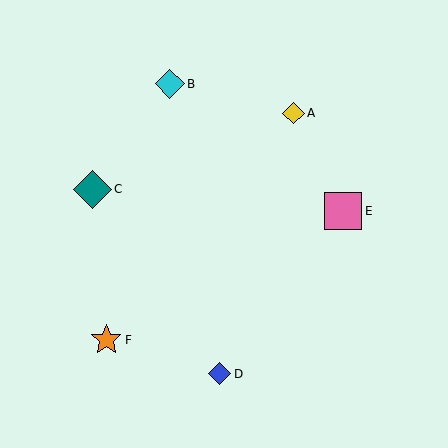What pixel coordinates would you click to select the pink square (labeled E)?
Click at (343, 211) to select the pink square E.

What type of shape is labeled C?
Shape C is a teal diamond.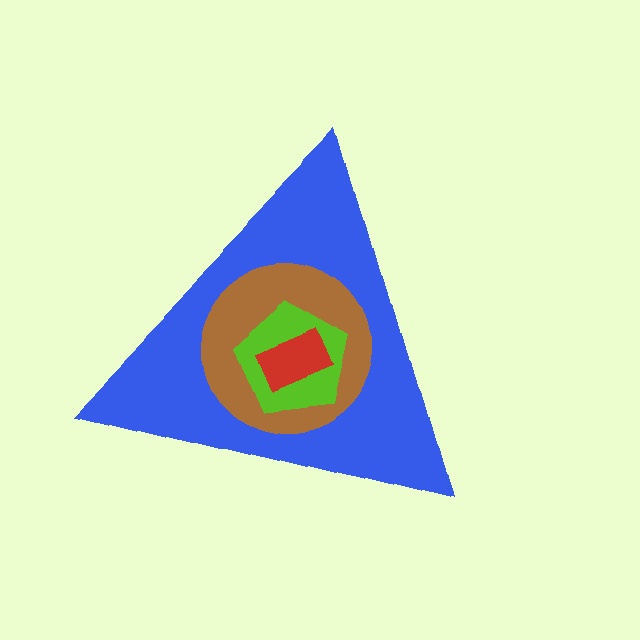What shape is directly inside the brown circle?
The lime pentagon.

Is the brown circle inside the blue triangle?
Yes.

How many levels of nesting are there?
4.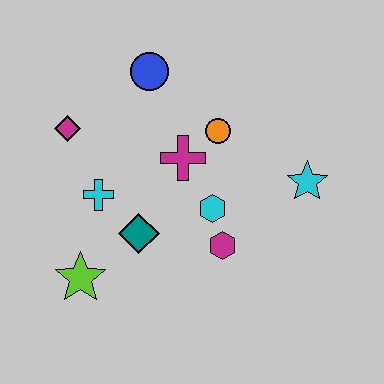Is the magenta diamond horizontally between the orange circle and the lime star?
No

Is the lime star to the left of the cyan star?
Yes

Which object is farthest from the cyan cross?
The cyan star is farthest from the cyan cross.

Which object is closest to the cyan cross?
The teal diamond is closest to the cyan cross.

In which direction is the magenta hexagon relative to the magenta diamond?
The magenta hexagon is to the right of the magenta diamond.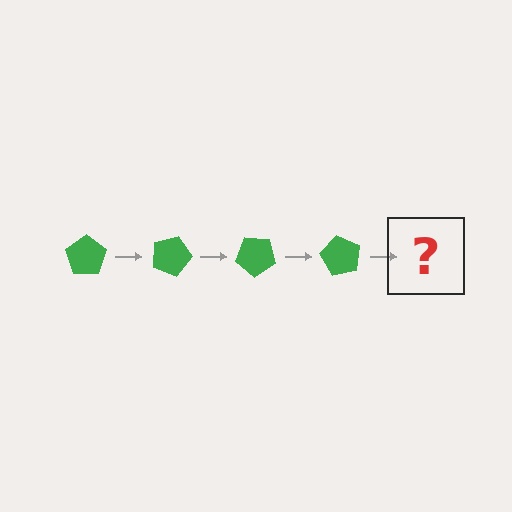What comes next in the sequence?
The next element should be a green pentagon rotated 80 degrees.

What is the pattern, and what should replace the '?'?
The pattern is that the pentagon rotates 20 degrees each step. The '?' should be a green pentagon rotated 80 degrees.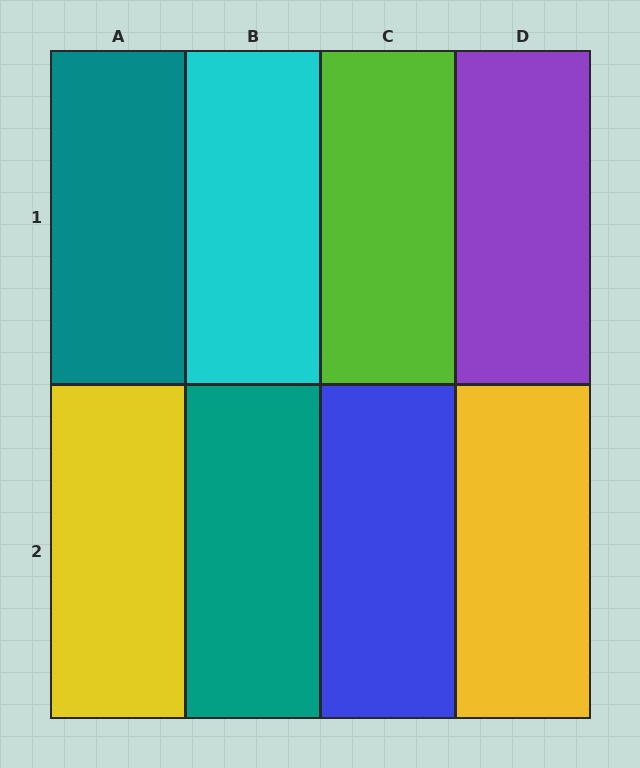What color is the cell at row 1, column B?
Cyan.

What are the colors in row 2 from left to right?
Yellow, teal, blue, yellow.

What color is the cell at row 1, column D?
Purple.